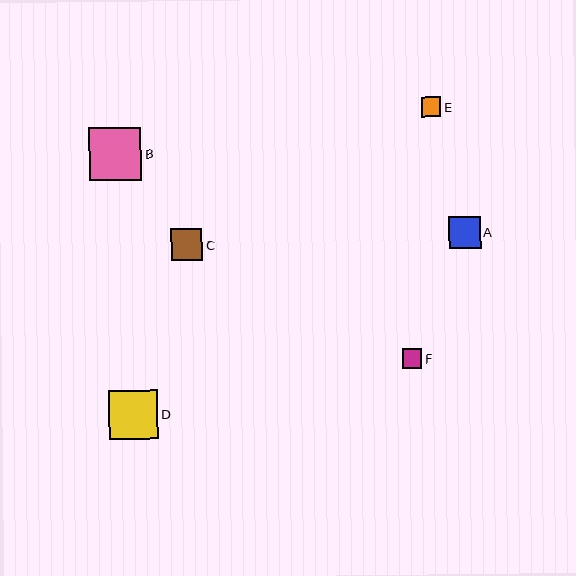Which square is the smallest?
Square F is the smallest with a size of approximately 20 pixels.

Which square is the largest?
Square B is the largest with a size of approximately 52 pixels.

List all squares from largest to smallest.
From largest to smallest: B, D, A, C, E, F.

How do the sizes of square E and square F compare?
Square E and square F are approximately the same size.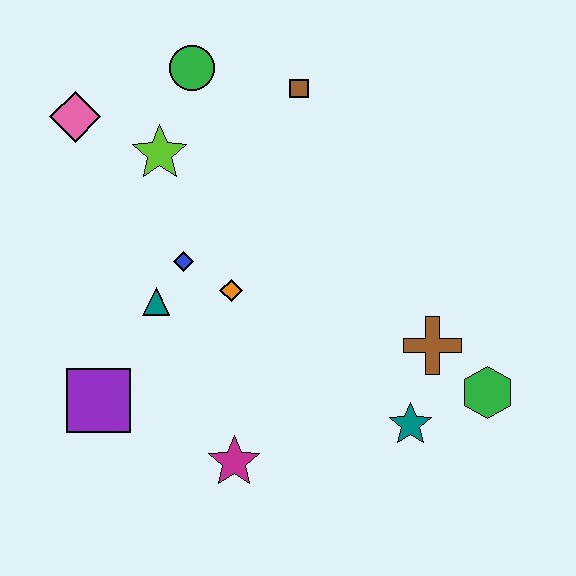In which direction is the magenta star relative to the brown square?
The magenta star is below the brown square.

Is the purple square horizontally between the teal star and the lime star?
No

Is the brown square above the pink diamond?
Yes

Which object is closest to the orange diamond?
The blue diamond is closest to the orange diamond.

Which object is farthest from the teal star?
The pink diamond is farthest from the teal star.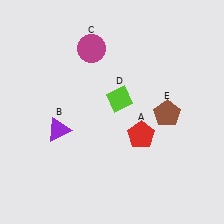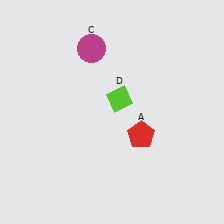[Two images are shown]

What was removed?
The purple triangle (B), the brown pentagon (E) were removed in Image 2.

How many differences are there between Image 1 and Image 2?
There are 2 differences between the two images.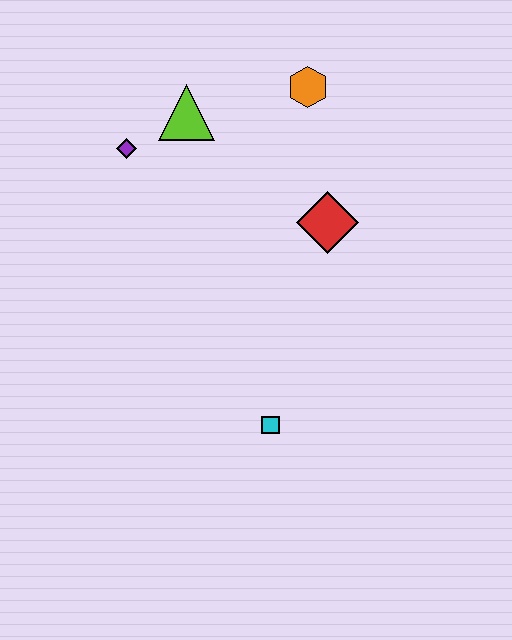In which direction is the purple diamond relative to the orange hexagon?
The purple diamond is to the left of the orange hexagon.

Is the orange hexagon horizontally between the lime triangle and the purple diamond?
No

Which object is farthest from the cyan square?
The orange hexagon is farthest from the cyan square.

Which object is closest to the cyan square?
The red diamond is closest to the cyan square.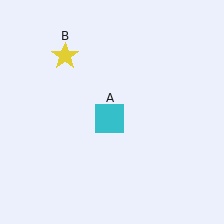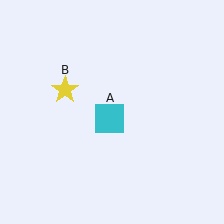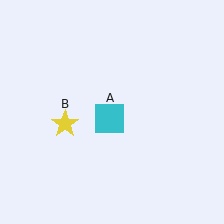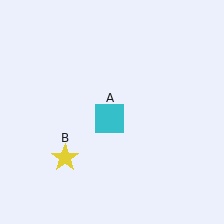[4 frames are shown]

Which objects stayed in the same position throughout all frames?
Cyan square (object A) remained stationary.